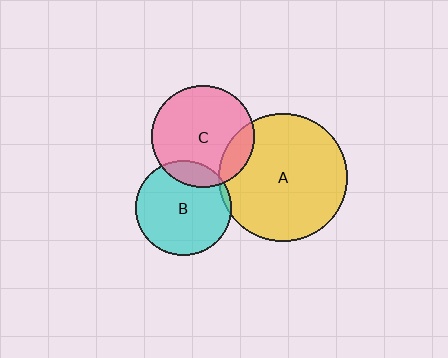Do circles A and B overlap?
Yes.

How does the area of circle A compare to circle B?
Approximately 1.8 times.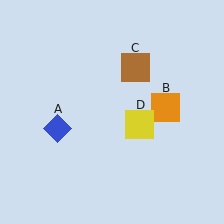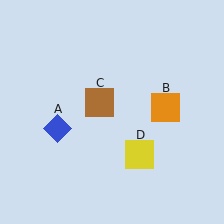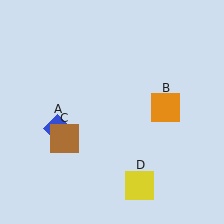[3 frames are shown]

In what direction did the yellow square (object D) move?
The yellow square (object D) moved down.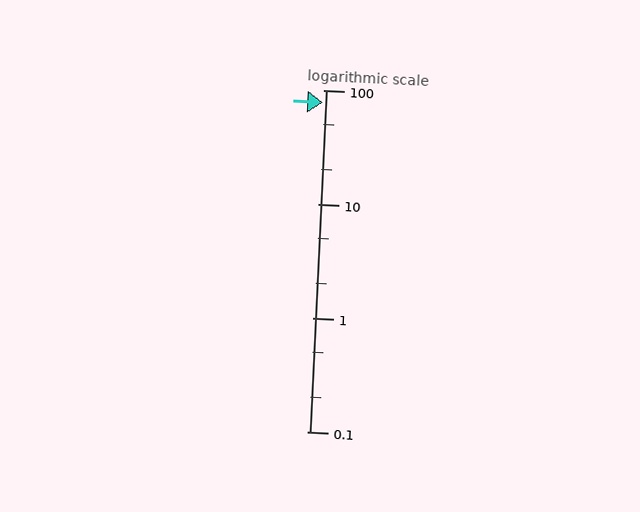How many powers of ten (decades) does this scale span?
The scale spans 3 decades, from 0.1 to 100.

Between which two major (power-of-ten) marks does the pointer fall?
The pointer is between 10 and 100.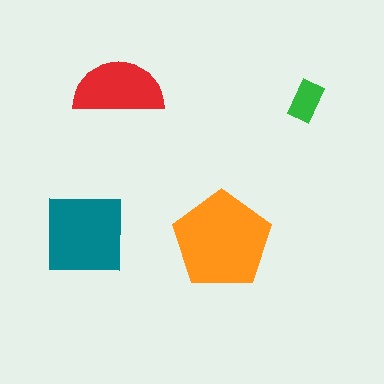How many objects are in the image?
There are 4 objects in the image.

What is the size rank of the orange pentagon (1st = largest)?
1st.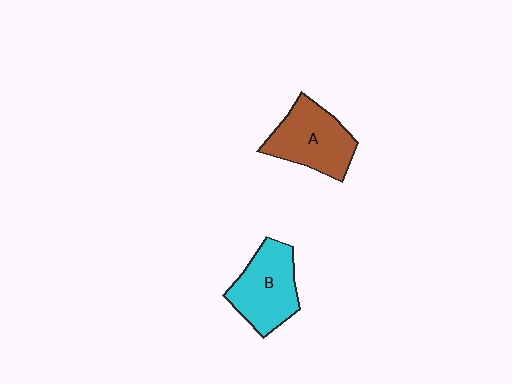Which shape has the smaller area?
Shape B (cyan).